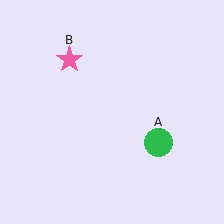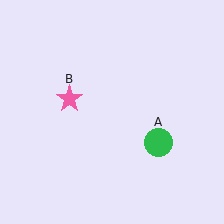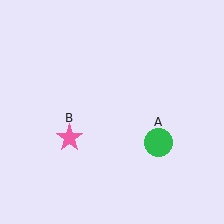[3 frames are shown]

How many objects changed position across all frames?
1 object changed position: pink star (object B).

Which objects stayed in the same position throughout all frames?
Green circle (object A) remained stationary.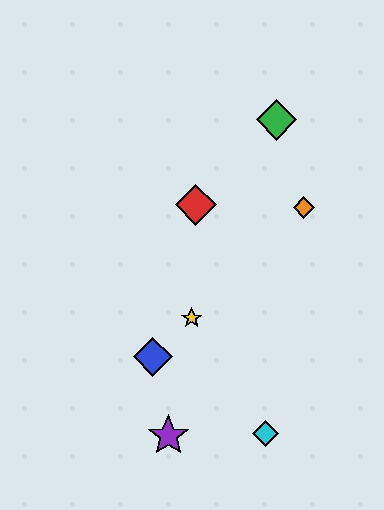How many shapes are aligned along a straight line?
3 shapes (the blue diamond, the yellow star, the orange diamond) are aligned along a straight line.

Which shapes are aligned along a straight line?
The blue diamond, the yellow star, the orange diamond are aligned along a straight line.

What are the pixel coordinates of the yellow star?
The yellow star is at (192, 318).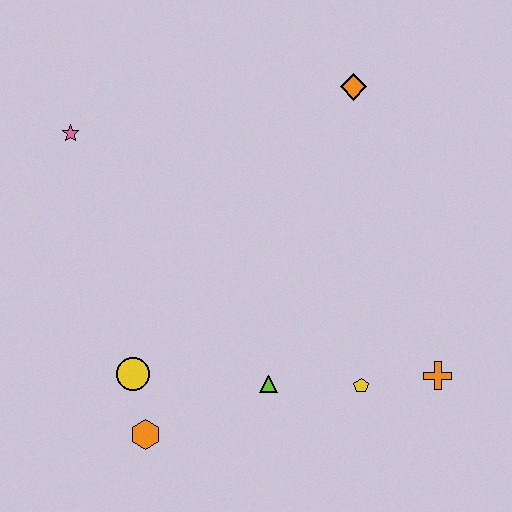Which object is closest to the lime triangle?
The yellow pentagon is closest to the lime triangle.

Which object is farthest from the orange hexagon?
The orange diamond is farthest from the orange hexagon.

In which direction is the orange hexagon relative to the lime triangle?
The orange hexagon is to the left of the lime triangle.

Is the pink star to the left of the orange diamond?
Yes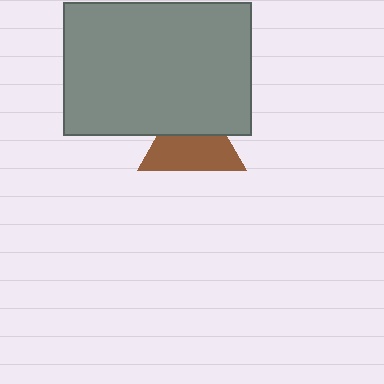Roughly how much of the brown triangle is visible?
About half of it is visible (roughly 61%).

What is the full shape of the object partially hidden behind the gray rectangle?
The partially hidden object is a brown triangle.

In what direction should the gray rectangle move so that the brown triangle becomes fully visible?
The gray rectangle should move up. That is the shortest direction to clear the overlap and leave the brown triangle fully visible.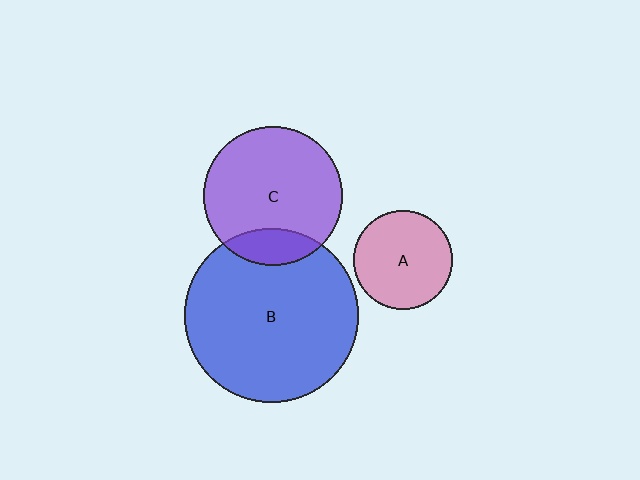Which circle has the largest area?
Circle B (blue).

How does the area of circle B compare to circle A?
Approximately 3.1 times.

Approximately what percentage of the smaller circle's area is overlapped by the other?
Approximately 15%.